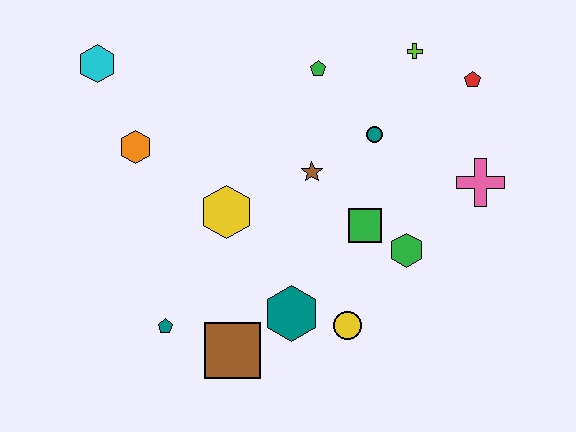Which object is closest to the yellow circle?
The teal hexagon is closest to the yellow circle.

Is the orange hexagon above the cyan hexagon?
No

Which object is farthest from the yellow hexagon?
The red pentagon is farthest from the yellow hexagon.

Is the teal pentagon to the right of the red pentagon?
No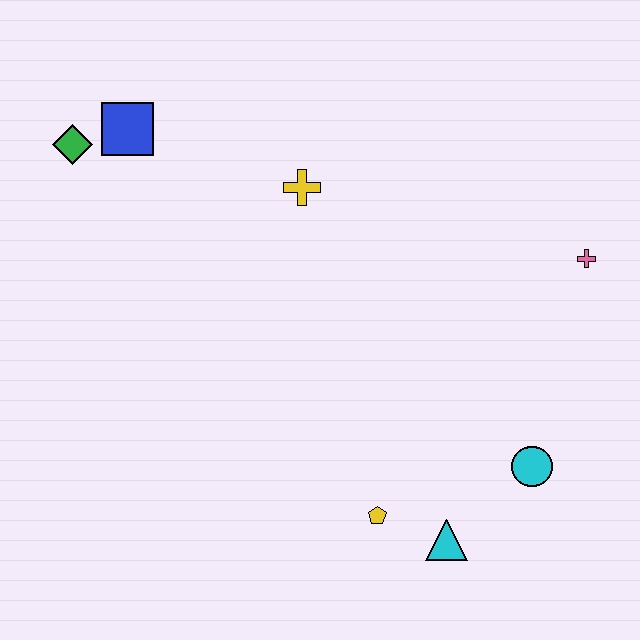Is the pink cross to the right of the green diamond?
Yes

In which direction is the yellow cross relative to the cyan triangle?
The yellow cross is above the cyan triangle.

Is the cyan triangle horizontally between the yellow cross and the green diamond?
No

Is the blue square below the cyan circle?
No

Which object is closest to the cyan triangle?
The yellow pentagon is closest to the cyan triangle.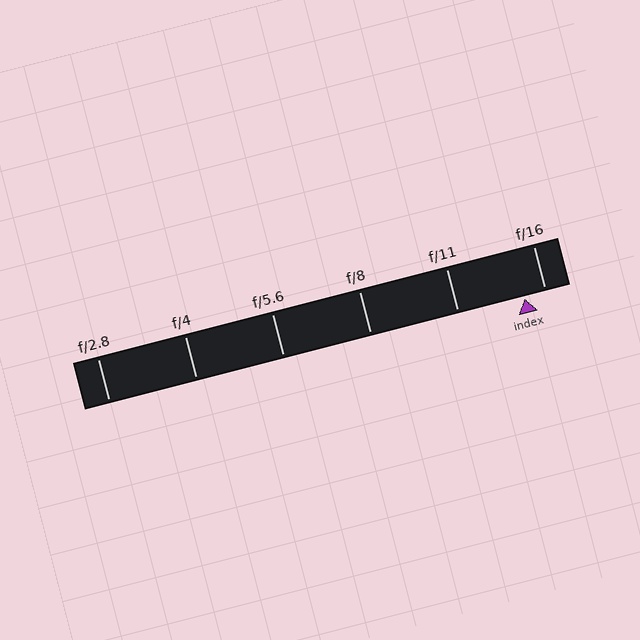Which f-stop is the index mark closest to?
The index mark is closest to f/16.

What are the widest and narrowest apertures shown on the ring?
The widest aperture shown is f/2.8 and the narrowest is f/16.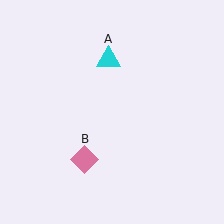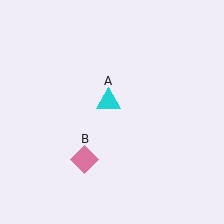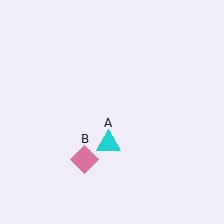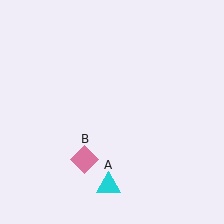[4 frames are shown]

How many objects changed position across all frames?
1 object changed position: cyan triangle (object A).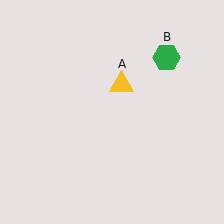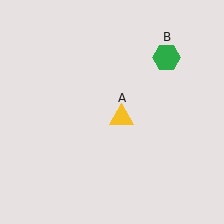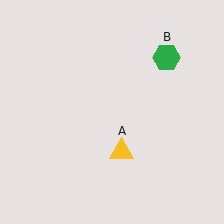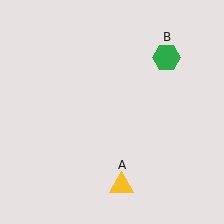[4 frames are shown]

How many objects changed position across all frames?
1 object changed position: yellow triangle (object A).